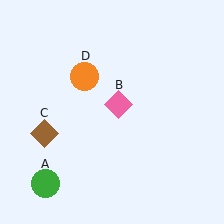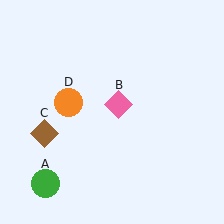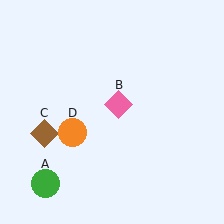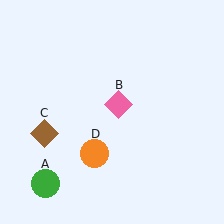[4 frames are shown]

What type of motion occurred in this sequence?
The orange circle (object D) rotated counterclockwise around the center of the scene.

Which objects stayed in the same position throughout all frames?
Green circle (object A) and pink diamond (object B) and brown diamond (object C) remained stationary.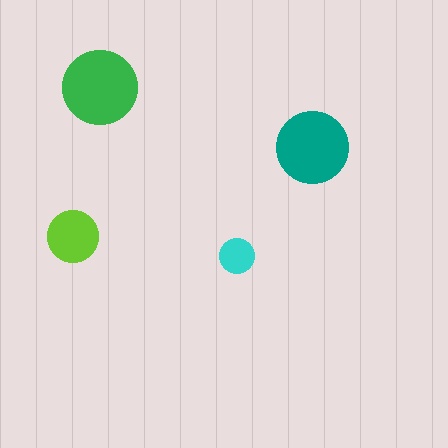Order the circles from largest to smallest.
the green one, the teal one, the lime one, the cyan one.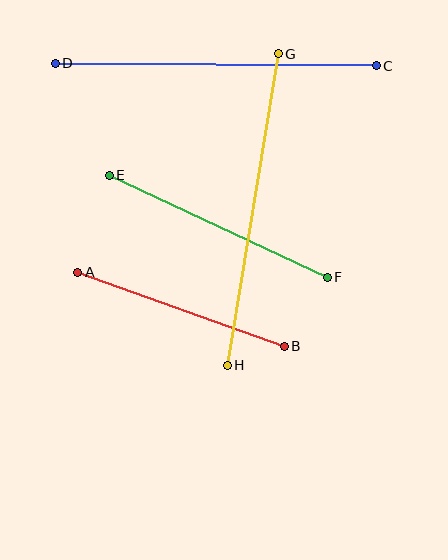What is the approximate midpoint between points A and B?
The midpoint is at approximately (181, 309) pixels.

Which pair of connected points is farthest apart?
Points C and D are farthest apart.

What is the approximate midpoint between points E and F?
The midpoint is at approximately (218, 226) pixels.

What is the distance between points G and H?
The distance is approximately 316 pixels.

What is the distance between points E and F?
The distance is approximately 241 pixels.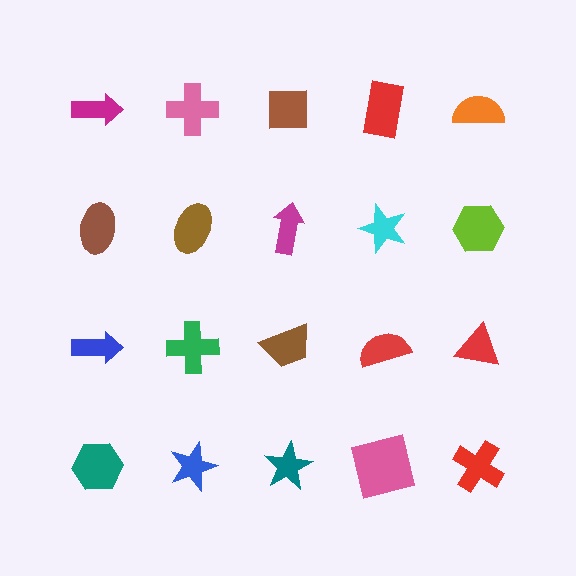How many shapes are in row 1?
5 shapes.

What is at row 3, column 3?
A brown trapezoid.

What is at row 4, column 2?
A blue star.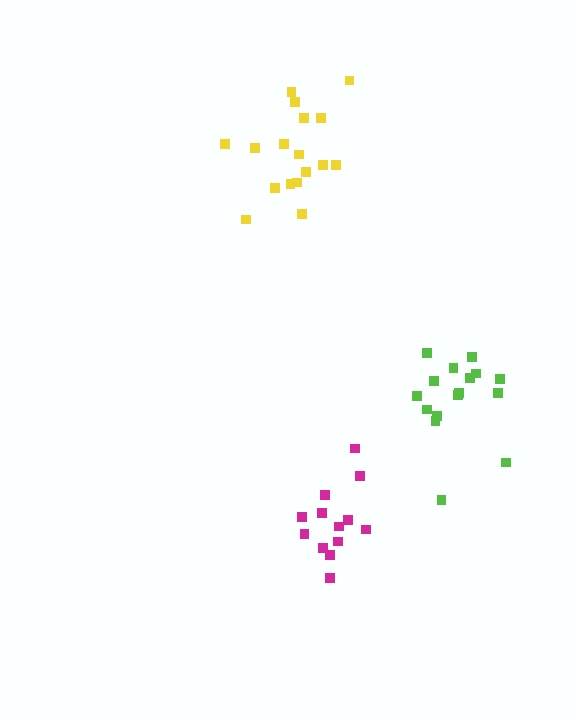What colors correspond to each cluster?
The clusters are colored: yellow, magenta, lime.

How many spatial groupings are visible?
There are 3 spatial groupings.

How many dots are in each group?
Group 1: 17 dots, Group 2: 13 dots, Group 3: 16 dots (46 total).